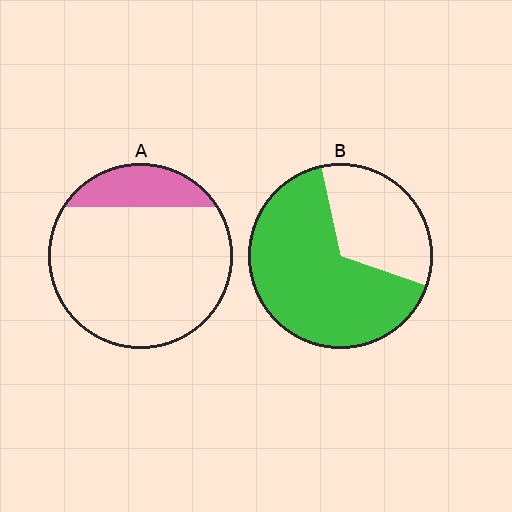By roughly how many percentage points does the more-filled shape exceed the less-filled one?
By roughly 50 percentage points (B over A).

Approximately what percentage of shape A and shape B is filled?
A is approximately 20% and B is approximately 65%.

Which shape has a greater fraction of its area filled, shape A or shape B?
Shape B.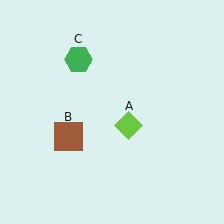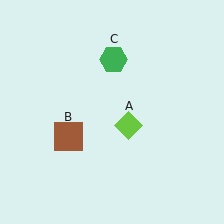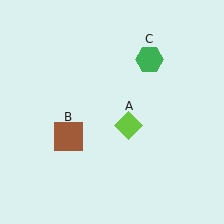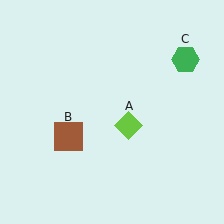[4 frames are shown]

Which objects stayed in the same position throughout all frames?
Lime diamond (object A) and brown square (object B) remained stationary.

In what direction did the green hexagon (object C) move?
The green hexagon (object C) moved right.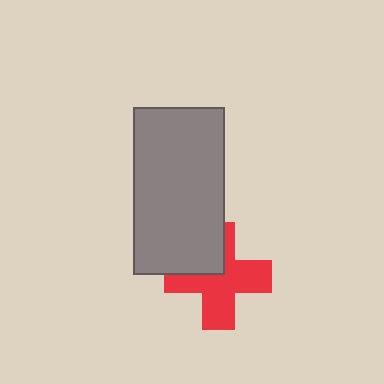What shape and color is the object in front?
The object in front is a gray rectangle.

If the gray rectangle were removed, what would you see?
You would see the complete red cross.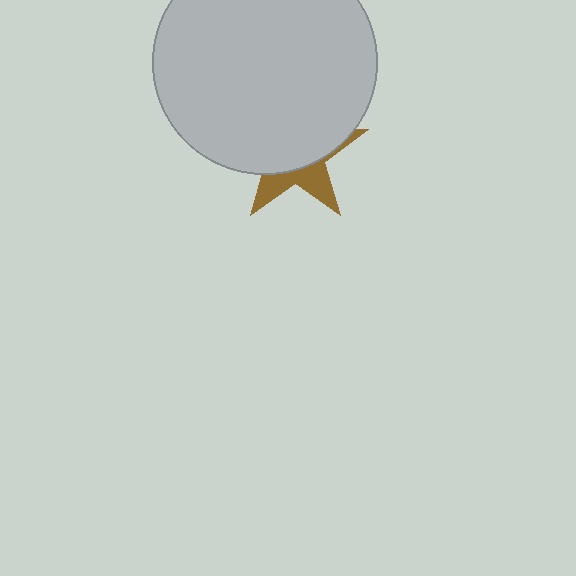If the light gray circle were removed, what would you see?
You would see the complete brown star.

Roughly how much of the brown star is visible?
A small part of it is visible (roughly 34%).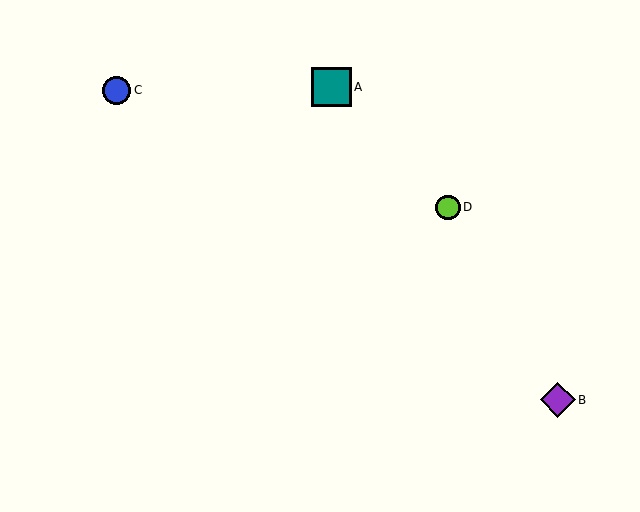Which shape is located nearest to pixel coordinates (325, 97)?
The teal square (labeled A) at (331, 87) is nearest to that location.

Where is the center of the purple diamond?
The center of the purple diamond is at (558, 400).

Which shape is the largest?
The teal square (labeled A) is the largest.